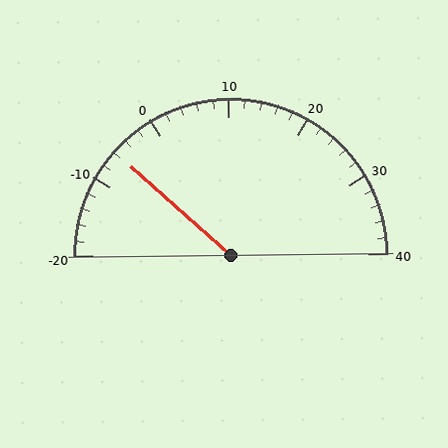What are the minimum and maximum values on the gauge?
The gauge ranges from -20 to 40.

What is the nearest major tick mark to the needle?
The nearest major tick mark is -10.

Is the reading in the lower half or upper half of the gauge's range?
The reading is in the lower half of the range (-20 to 40).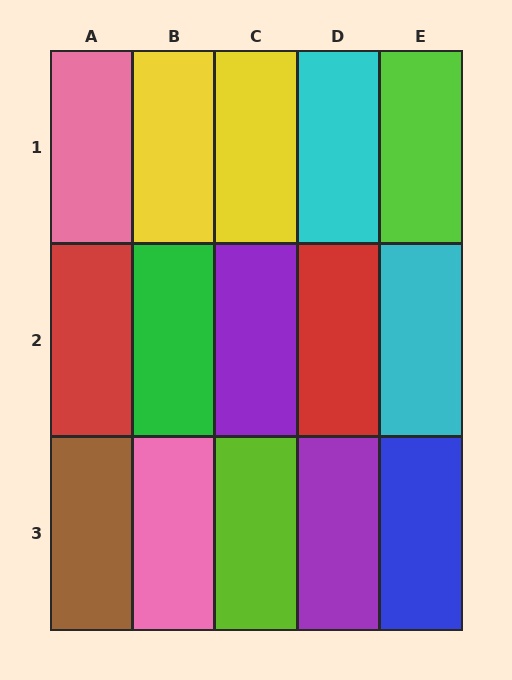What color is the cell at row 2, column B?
Green.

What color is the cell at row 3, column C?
Lime.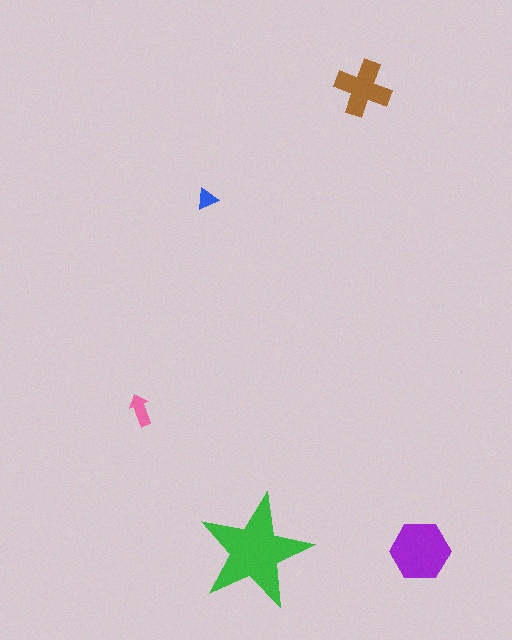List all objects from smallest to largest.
The blue triangle, the pink arrow, the brown cross, the purple hexagon, the green star.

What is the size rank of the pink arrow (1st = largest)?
4th.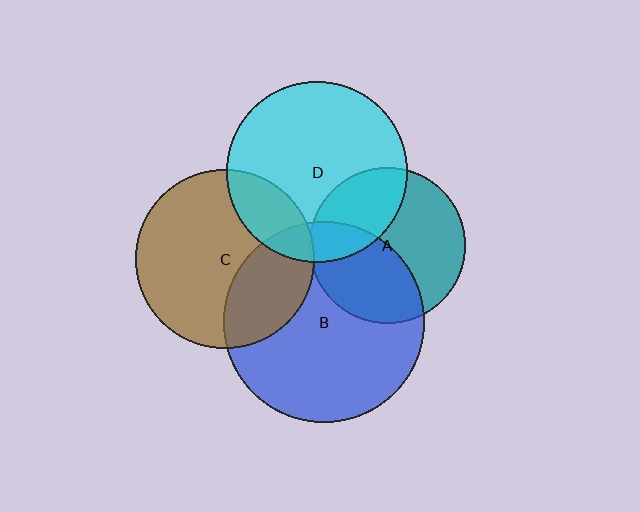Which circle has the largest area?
Circle B (blue).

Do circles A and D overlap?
Yes.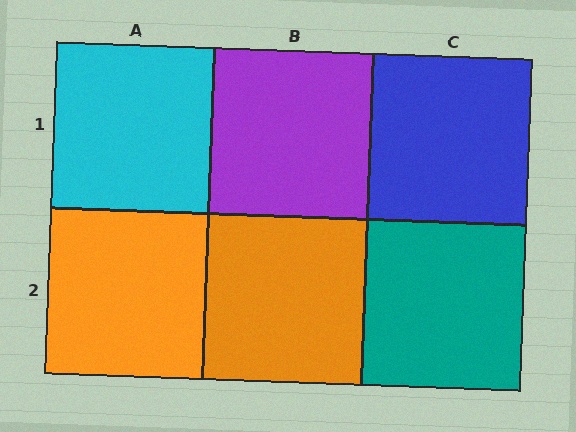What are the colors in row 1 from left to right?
Cyan, purple, blue.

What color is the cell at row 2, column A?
Orange.